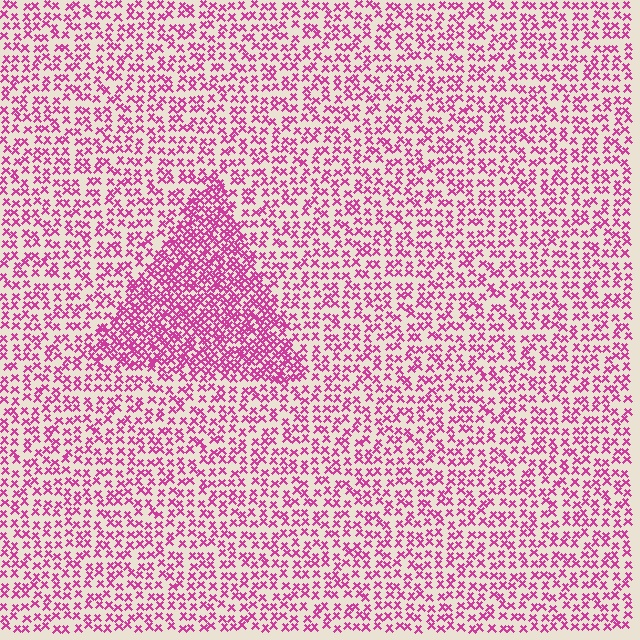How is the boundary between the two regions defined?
The boundary is defined by a change in element density (approximately 2.0x ratio). All elements are the same color, size, and shape.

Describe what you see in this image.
The image contains small magenta elements arranged at two different densities. A triangle-shaped region is visible where the elements are more densely packed than the surrounding area.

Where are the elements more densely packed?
The elements are more densely packed inside the triangle boundary.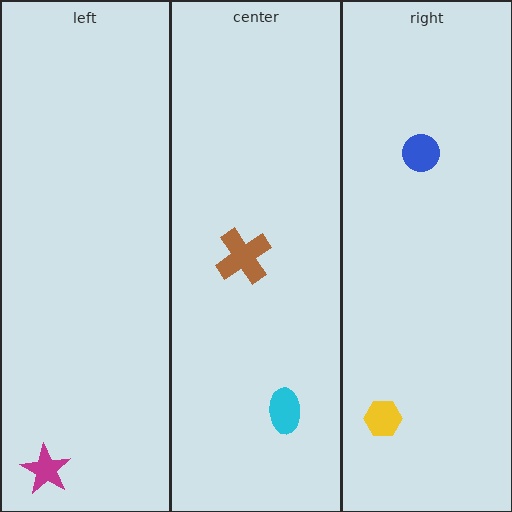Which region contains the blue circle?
The right region.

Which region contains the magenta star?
The left region.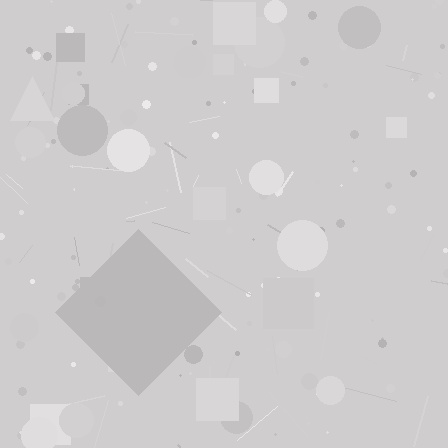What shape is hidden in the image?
A diamond is hidden in the image.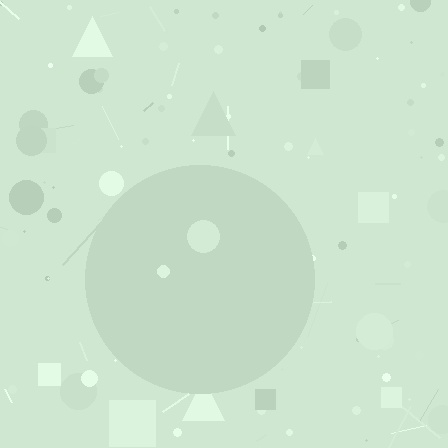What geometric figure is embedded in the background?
A circle is embedded in the background.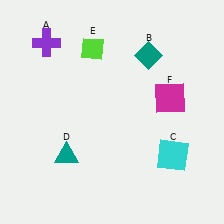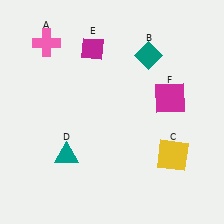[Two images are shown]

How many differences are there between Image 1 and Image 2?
There are 3 differences between the two images.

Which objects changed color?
A changed from purple to pink. C changed from cyan to yellow. E changed from lime to magenta.